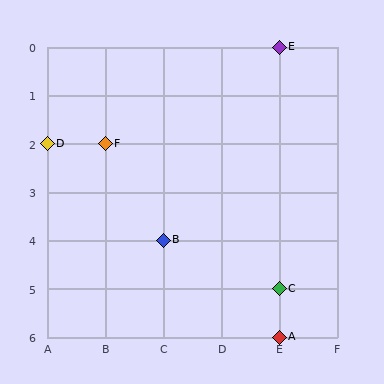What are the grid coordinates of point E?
Point E is at grid coordinates (E, 0).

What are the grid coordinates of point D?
Point D is at grid coordinates (A, 2).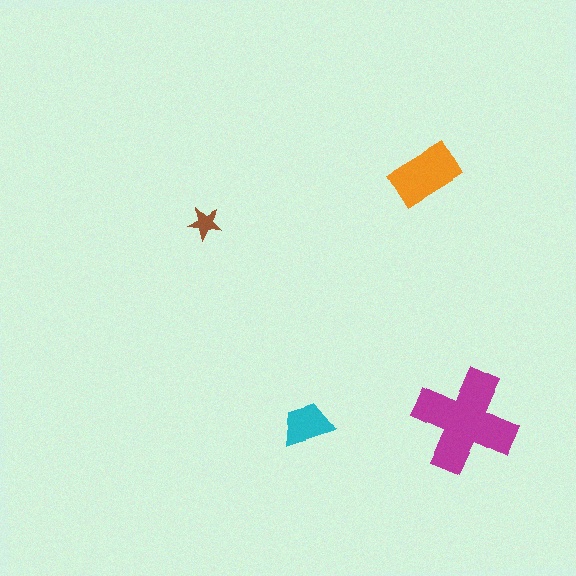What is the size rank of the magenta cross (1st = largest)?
1st.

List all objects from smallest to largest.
The brown star, the cyan trapezoid, the orange rectangle, the magenta cross.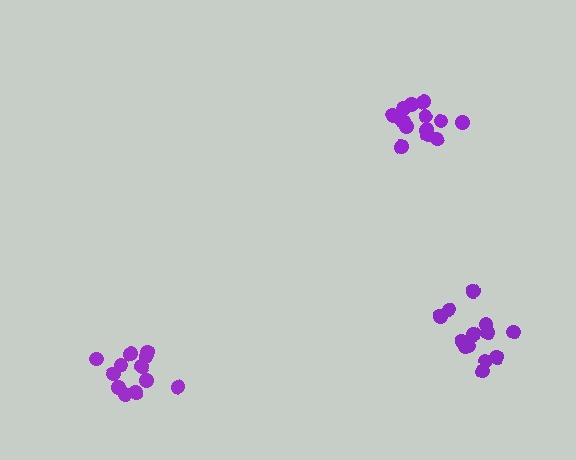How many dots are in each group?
Group 1: 12 dots, Group 2: 13 dots, Group 3: 14 dots (39 total).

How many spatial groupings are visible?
There are 3 spatial groupings.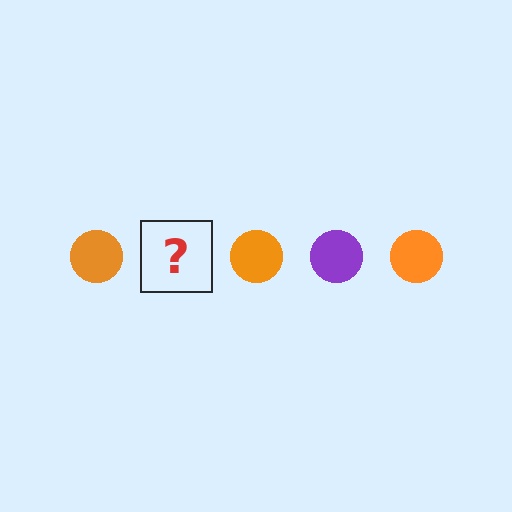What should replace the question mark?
The question mark should be replaced with a purple circle.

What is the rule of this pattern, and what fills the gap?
The rule is that the pattern cycles through orange, purple circles. The gap should be filled with a purple circle.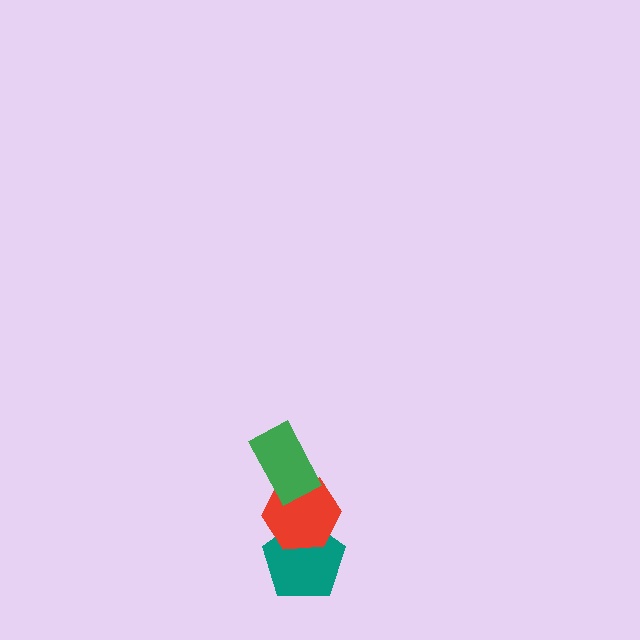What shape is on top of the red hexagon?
The green rectangle is on top of the red hexagon.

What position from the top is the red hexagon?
The red hexagon is 2nd from the top.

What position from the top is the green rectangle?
The green rectangle is 1st from the top.